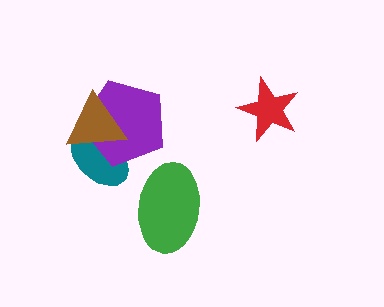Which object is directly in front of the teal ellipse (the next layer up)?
The purple pentagon is directly in front of the teal ellipse.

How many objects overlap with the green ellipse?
0 objects overlap with the green ellipse.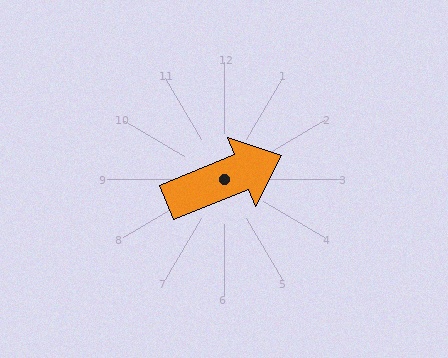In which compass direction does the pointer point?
East.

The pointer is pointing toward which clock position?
Roughly 2 o'clock.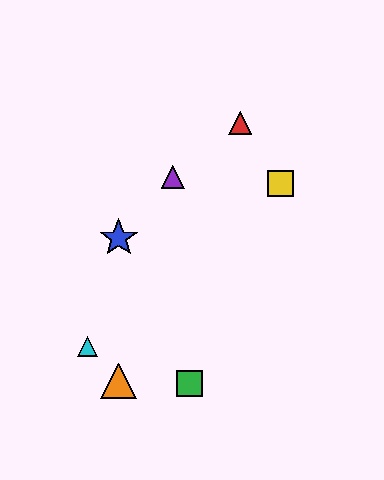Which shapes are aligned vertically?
The blue star, the orange triangle are aligned vertically.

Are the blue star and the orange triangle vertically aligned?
Yes, both are at x≈119.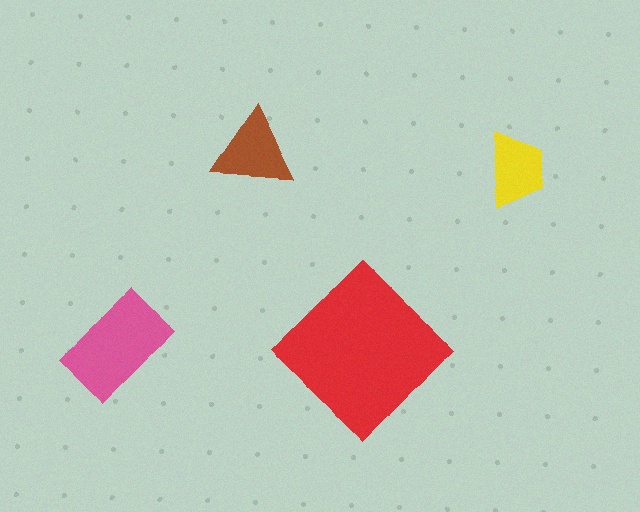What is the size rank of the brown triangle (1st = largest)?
3rd.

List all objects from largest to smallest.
The red diamond, the pink rectangle, the brown triangle, the yellow trapezoid.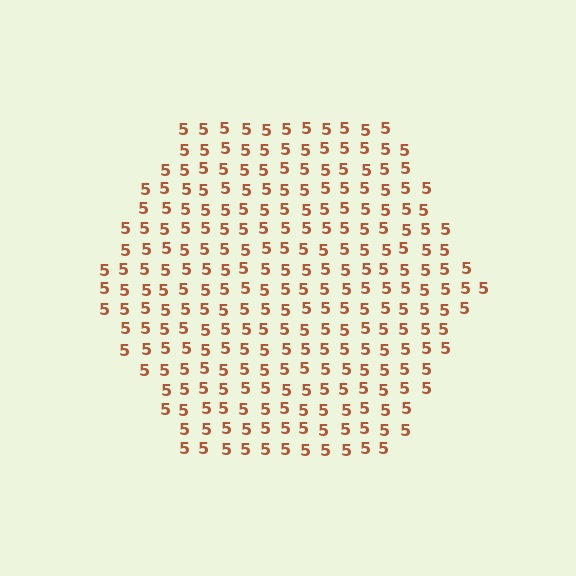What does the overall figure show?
The overall figure shows a hexagon.